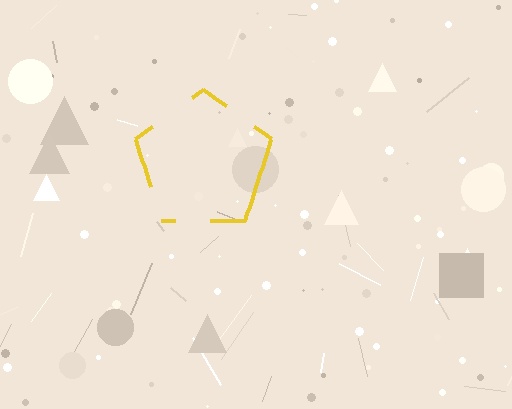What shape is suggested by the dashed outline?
The dashed outline suggests a pentagon.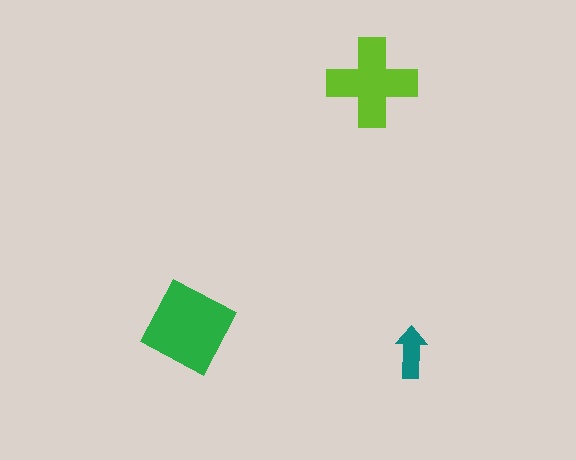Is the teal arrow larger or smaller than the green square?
Smaller.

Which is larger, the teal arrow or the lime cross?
The lime cross.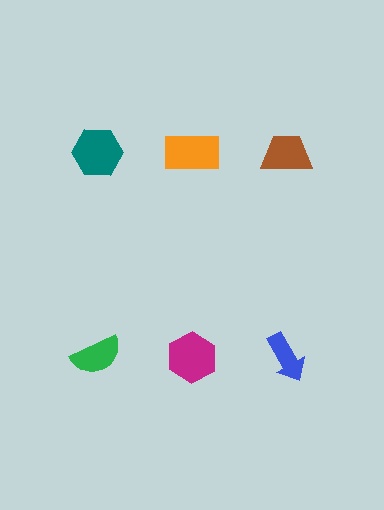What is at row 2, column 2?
A magenta hexagon.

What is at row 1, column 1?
A teal hexagon.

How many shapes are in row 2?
3 shapes.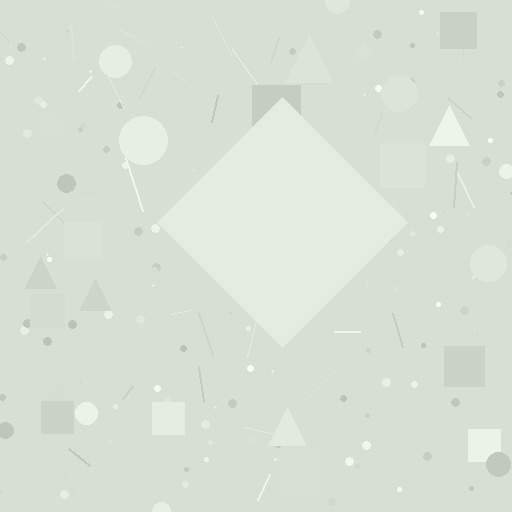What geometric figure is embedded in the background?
A diamond is embedded in the background.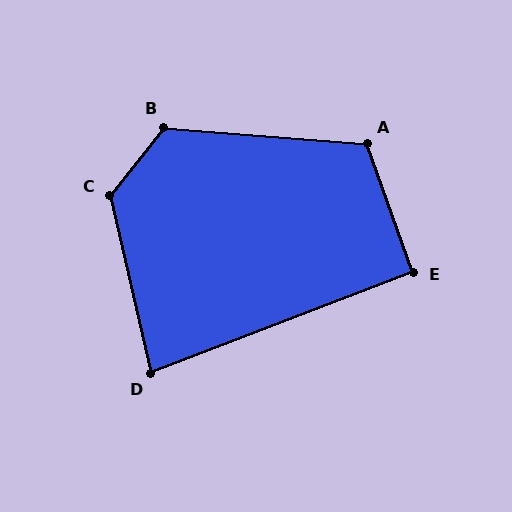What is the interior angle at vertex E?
Approximately 91 degrees (approximately right).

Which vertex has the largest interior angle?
C, at approximately 129 degrees.